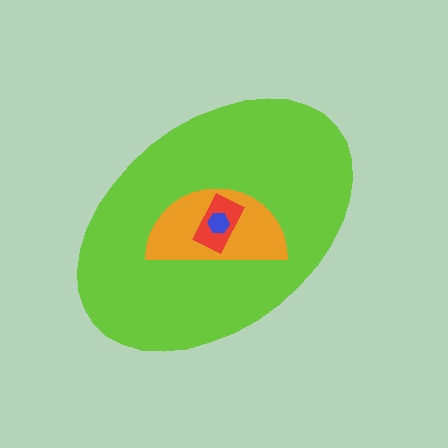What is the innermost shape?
The blue hexagon.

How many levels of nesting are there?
4.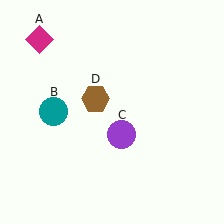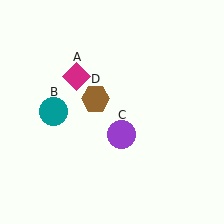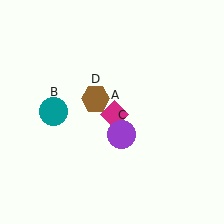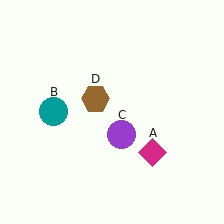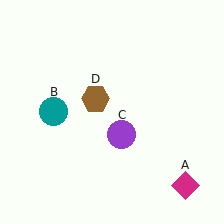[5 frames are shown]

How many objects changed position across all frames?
1 object changed position: magenta diamond (object A).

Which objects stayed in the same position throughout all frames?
Teal circle (object B) and purple circle (object C) and brown hexagon (object D) remained stationary.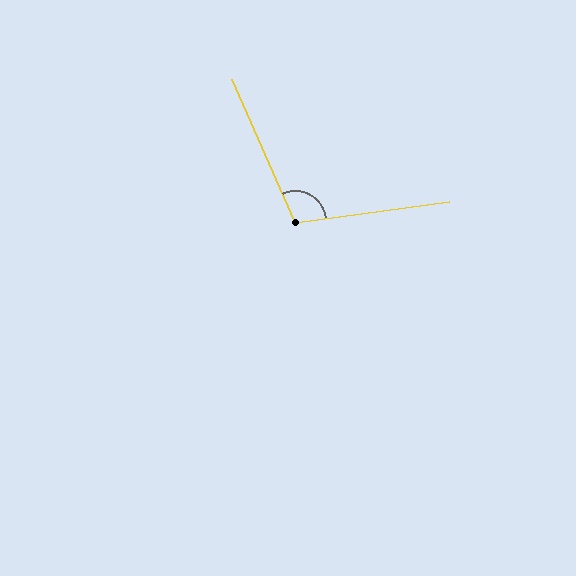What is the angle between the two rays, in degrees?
Approximately 106 degrees.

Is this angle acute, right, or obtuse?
It is obtuse.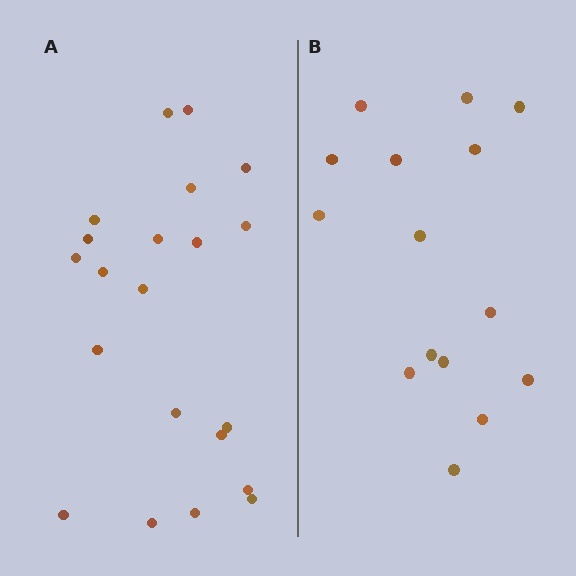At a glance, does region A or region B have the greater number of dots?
Region A (the left region) has more dots.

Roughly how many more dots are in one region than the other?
Region A has about 6 more dots than region B.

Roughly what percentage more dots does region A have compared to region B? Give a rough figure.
About 40% more.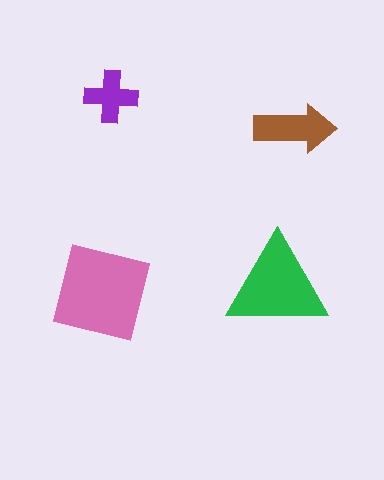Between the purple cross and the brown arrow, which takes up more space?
The brown arrow.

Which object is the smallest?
The purple cross.